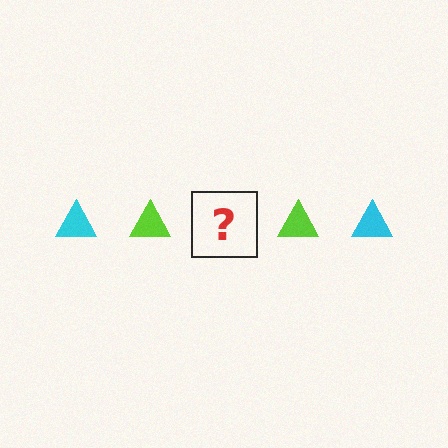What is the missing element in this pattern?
The missing element is a cyan triangle.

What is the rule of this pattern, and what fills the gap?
The rule is that the pattern cycles through cyan, lime triangles. The gap should be filled with a cyan triangle.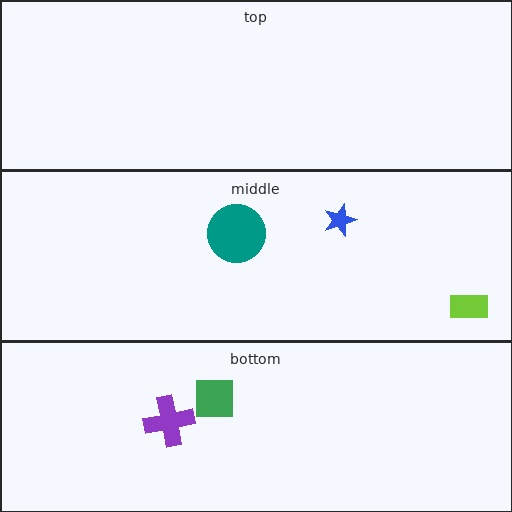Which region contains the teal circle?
The middle region.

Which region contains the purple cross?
The bottom region.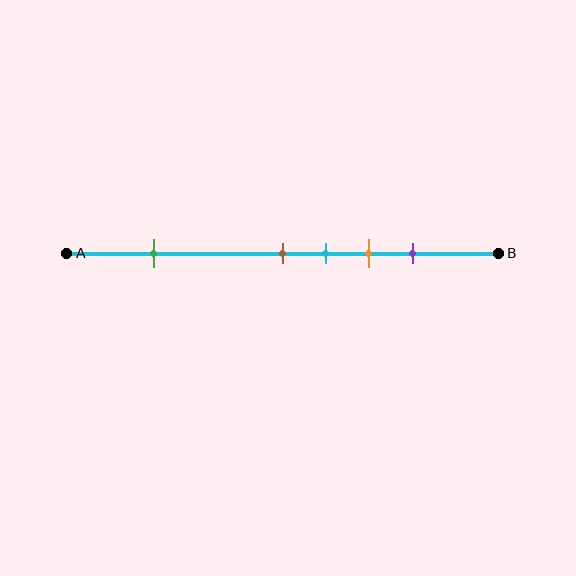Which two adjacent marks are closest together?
The brown and cyan marks are the closest adjacent pair.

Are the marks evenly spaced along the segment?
No, the marks are not evenly spaced.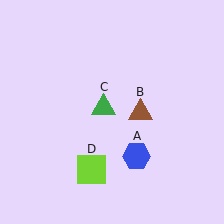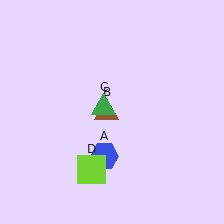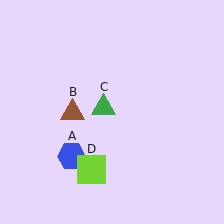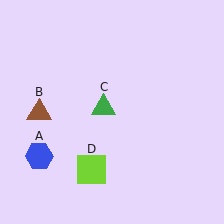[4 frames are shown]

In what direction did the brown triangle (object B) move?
The brown triangle (object B) moved left.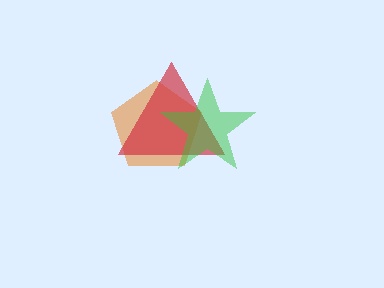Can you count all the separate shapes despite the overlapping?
Yes, there are 3 separate shapes.